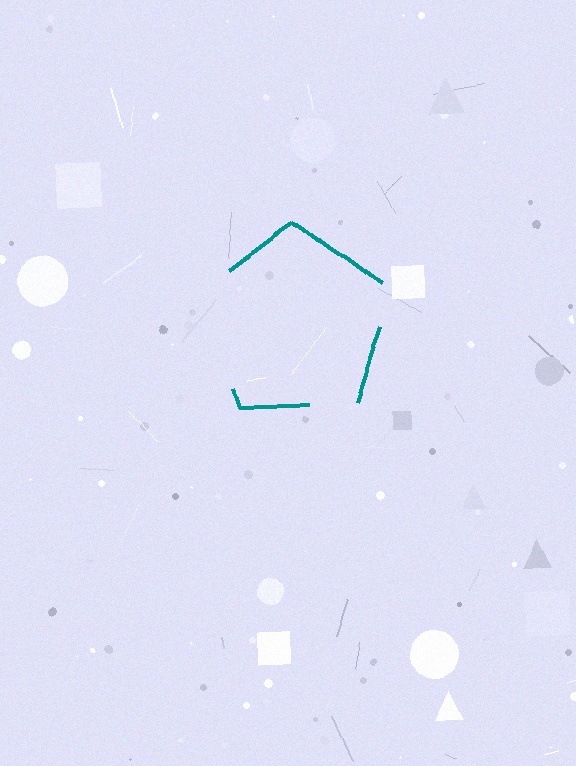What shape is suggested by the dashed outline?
The dashed outline suggests a pentagon.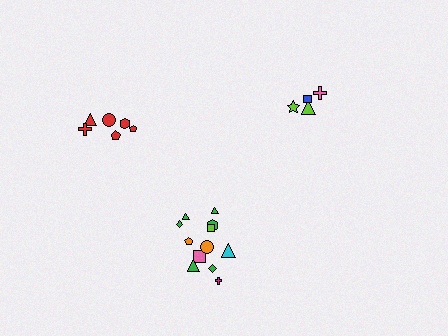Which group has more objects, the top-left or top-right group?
The top-left group.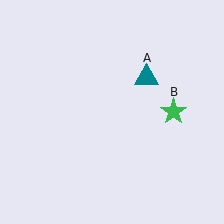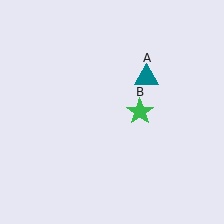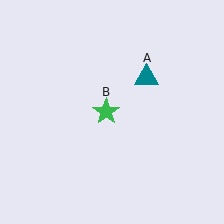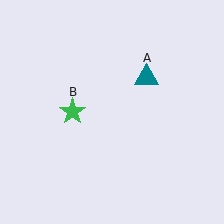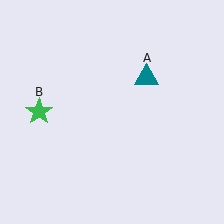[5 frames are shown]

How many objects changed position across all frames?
1 object changed position: green star (object B).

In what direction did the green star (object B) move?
The green star (object B) moved left.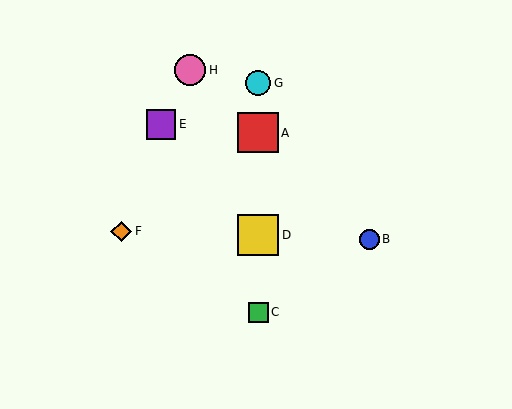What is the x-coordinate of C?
Object C is at x≈258.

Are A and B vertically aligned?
No, A is at x≈258 and B is at x≈369.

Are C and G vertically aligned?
Yes, both are at x≈258.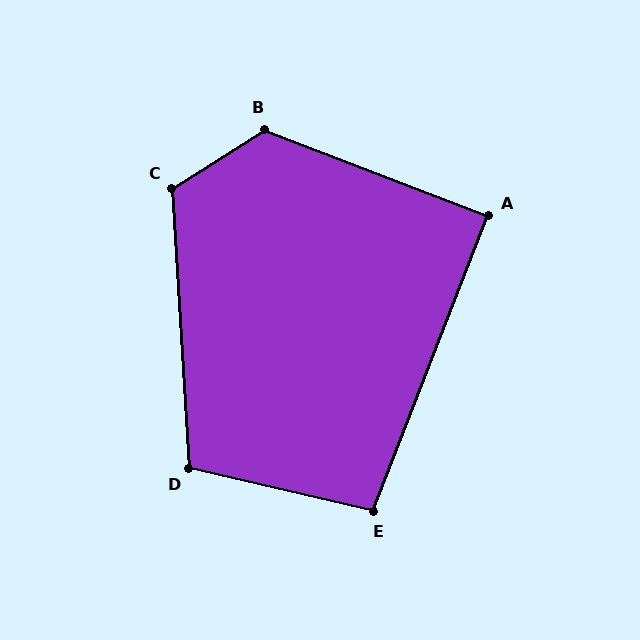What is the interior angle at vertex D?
Approximately 106 degrees (obtuse).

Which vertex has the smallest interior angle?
A, at approximately 90 degrees.